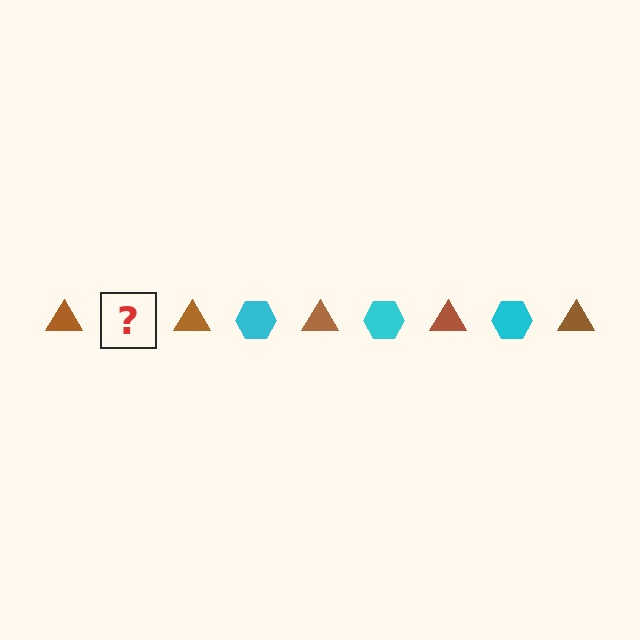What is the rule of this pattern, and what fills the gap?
The rule is that the pattern alternates between brown triangle and cyan hexagon. The gap should be filled with a cyan hexagon.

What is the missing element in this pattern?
The missing element is a cyan hexagon.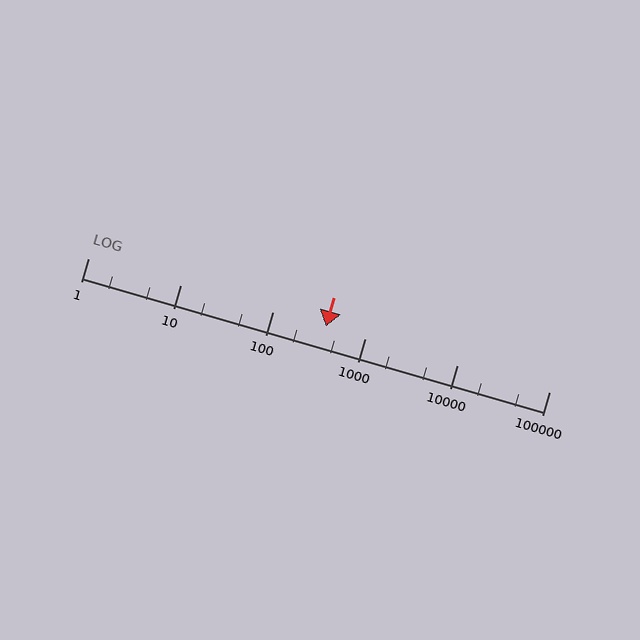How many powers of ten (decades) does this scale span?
The scale spans 5 decades, from 1 to 100000.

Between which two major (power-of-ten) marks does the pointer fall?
The pointer is between 100 and 1000.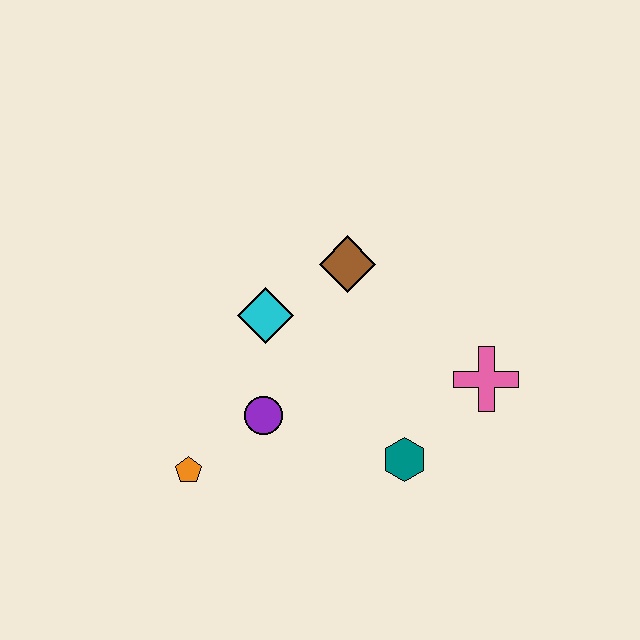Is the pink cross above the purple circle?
Yes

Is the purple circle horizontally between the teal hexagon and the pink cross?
No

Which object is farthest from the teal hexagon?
The orange pentagon is farthest from the teal hexagon.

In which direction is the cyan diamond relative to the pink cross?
The cyan diamond is to the left of the pink cross.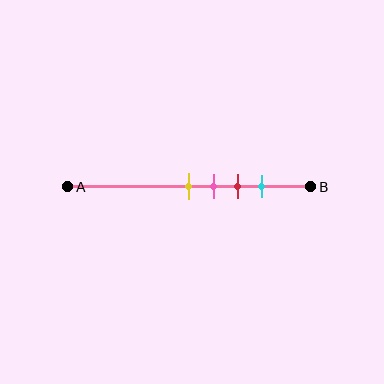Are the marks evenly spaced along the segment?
Yes, the marks are approximately evenly spaced.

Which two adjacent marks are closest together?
The yellow and pink marks are the closest adjacent pair.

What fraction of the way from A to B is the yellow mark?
The yellow mark is approximately 50% (0.5) of the way from A to B.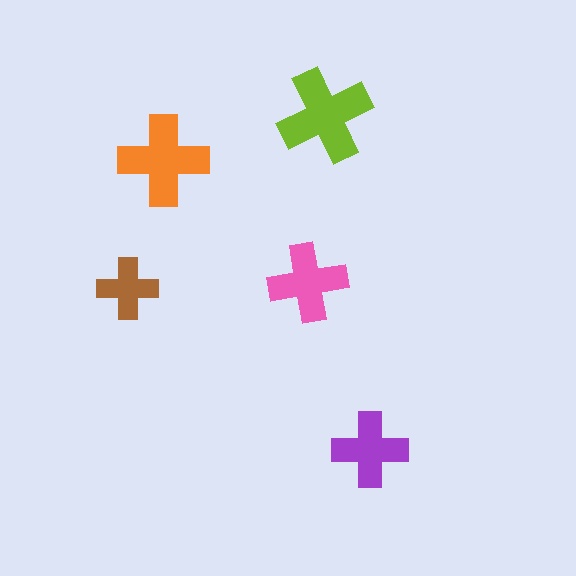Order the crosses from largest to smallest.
the lime one, the orange one, the pink one, the purple one, the brown one.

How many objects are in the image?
There are 5 objects in the image.